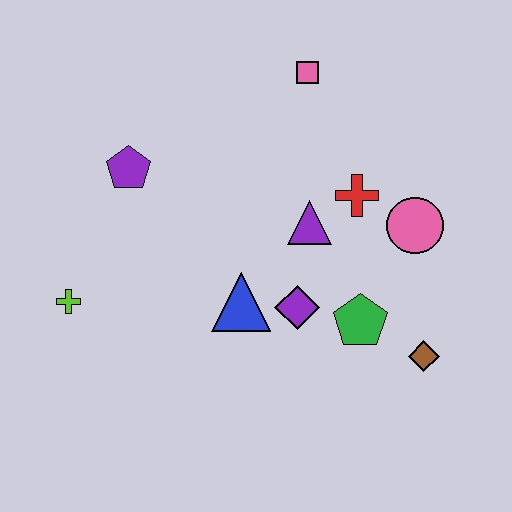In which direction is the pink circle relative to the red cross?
The pink circle is to the right of the red cross.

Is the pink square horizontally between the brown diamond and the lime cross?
Yes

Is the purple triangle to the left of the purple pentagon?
No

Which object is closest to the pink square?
The red cross is closest to the pink square.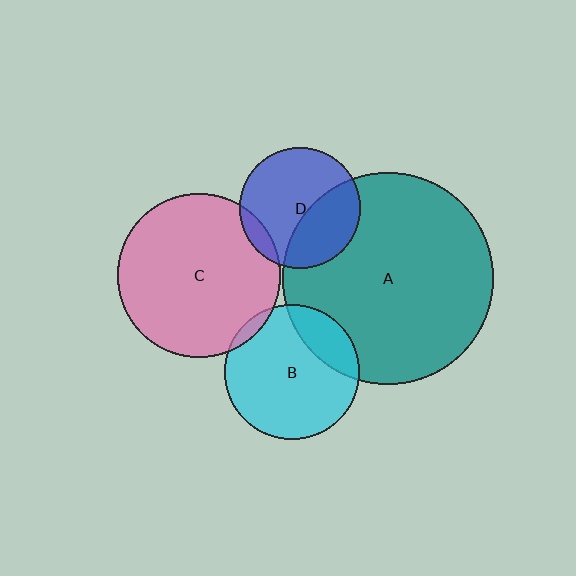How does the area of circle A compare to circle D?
Approximately 3.0 times.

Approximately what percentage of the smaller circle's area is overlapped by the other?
Approximately 35%.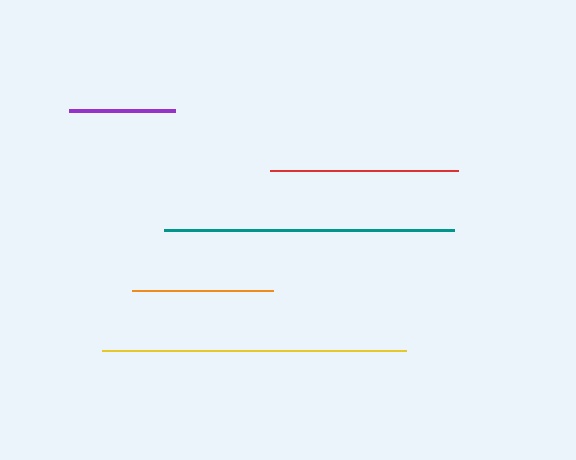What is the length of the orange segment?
The orange segment is approximately 141 pixels long.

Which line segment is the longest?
The yellow line is the longest at approximately 304 pixels.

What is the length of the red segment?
The red segment is approximately 188 pixels long.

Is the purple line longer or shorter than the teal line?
The teal line is longer than the purple line.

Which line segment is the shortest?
The purple line is the shortest at approximately 105 pixels.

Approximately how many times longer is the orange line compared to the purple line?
The orange line is approximately 1.3 times the length of the purple line.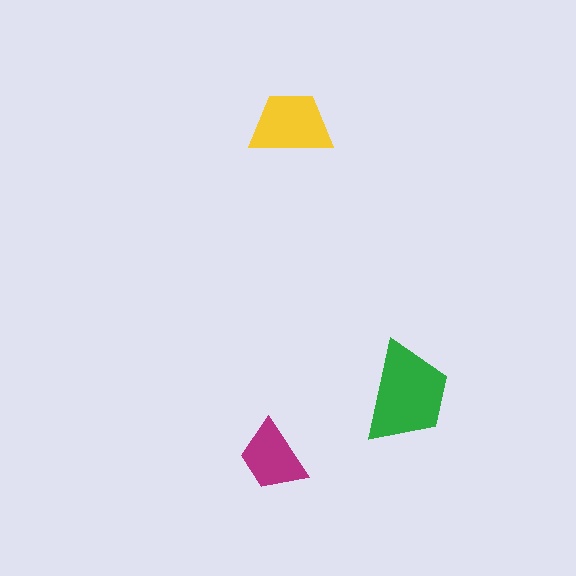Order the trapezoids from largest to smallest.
the green one, the yellow one, the magenta one.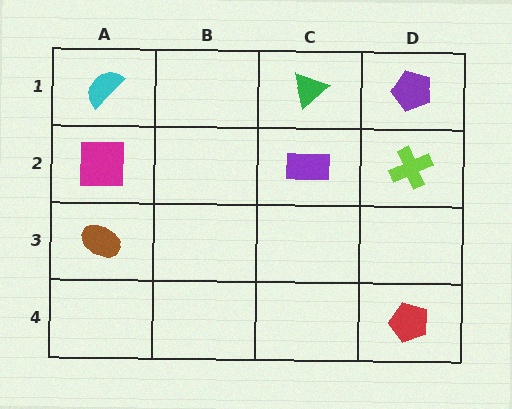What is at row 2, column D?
A lime cross.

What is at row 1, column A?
A cyan semicircle.